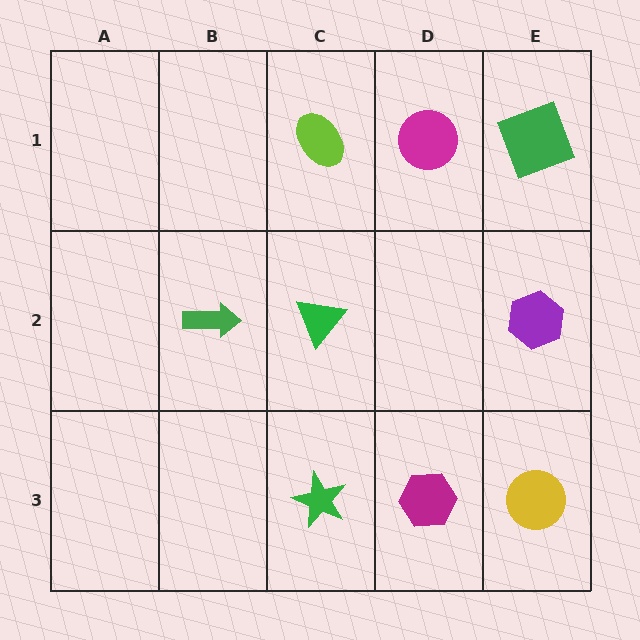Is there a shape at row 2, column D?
No, that cell is empty.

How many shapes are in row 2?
3 shapes.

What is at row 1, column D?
A magenta circle.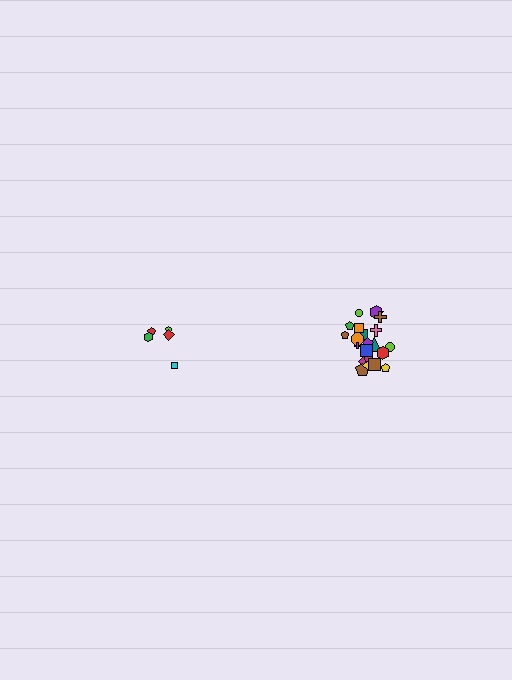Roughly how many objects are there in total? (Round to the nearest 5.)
Roughly 25 objects in total.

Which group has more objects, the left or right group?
The right group.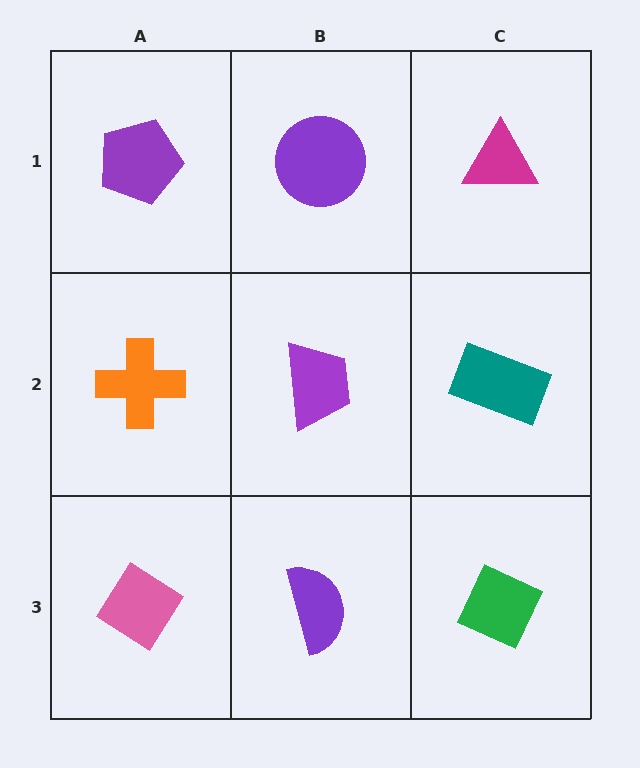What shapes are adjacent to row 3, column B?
A purple trapezoid (row 2, column B), a pink diamond (row 3, column A), a green diamond (row 3, column C).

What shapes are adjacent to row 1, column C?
A teal rectangle (row 2, column C), a purple circle (row 1, column B).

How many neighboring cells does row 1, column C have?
2.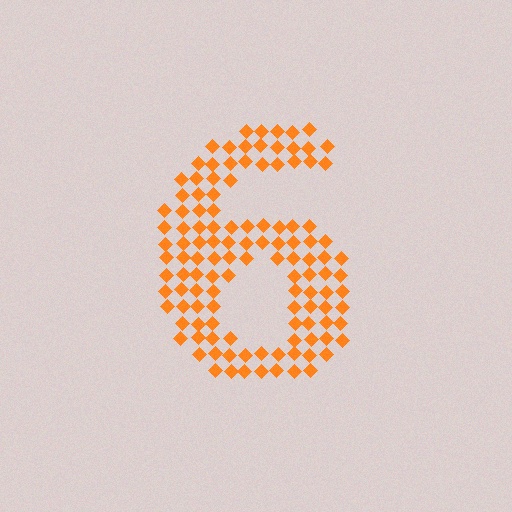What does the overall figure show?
The overall figure shows the digit 6.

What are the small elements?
The small elements are diamonds.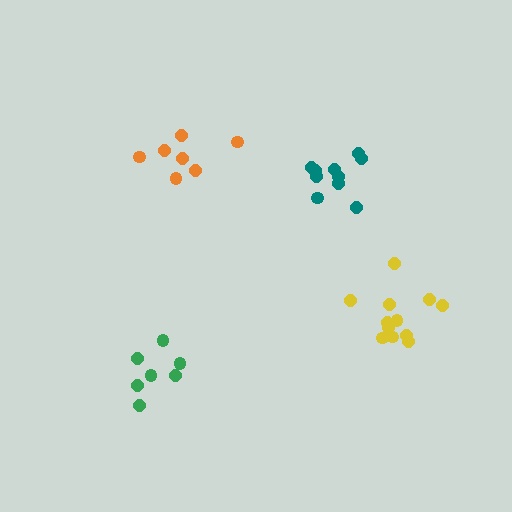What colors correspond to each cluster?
The clusters are colored: green, orange, teal, yellow.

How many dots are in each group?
Group 1: 7 dots, Group 2: 7 dots, Group 3: 10 dots, Group 4: 12 dots (36 total).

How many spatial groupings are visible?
There are 4 spatial groupings.